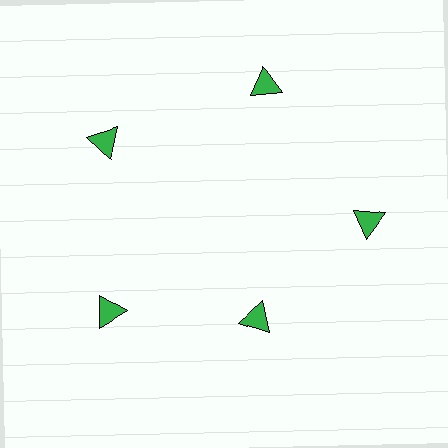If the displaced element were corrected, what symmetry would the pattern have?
It would have 5-fold rotational symmetry — the pattern would map onto itself every 72 degrees.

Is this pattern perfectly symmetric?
No. The 5 green triangles are arranged in a ring, but one element near the 5 o'clock position is pulled inward toward the center, breaking the 5-fold rotational symmetry.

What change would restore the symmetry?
The symmetry would be restored by moving it outward, back onto the ring so that all 5 triangles sit at equal angles and equal distance from the center.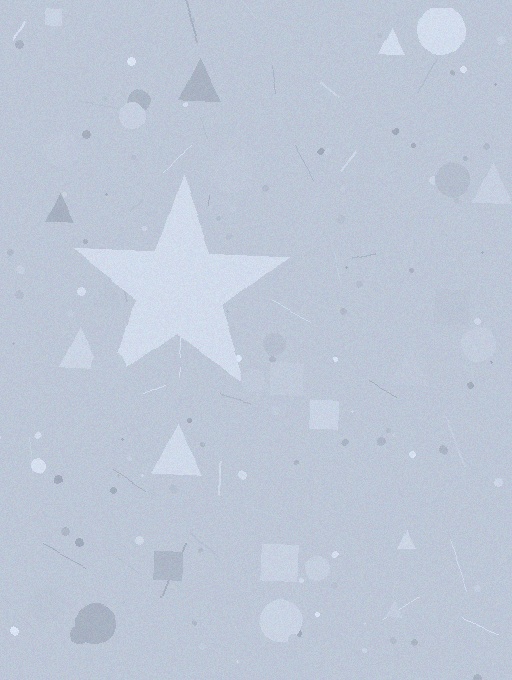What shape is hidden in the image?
A star is hidden in the image.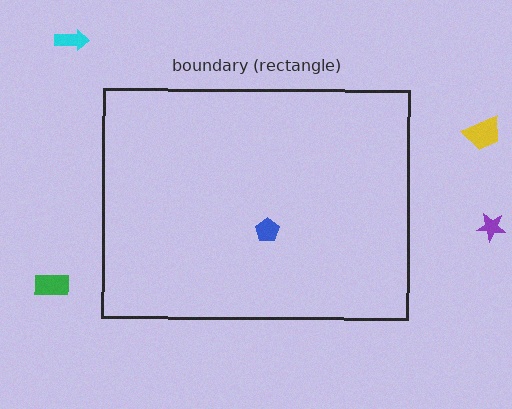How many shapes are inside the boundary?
1 inside, 4 outside.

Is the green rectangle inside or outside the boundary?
Outside.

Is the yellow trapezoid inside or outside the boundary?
Outside.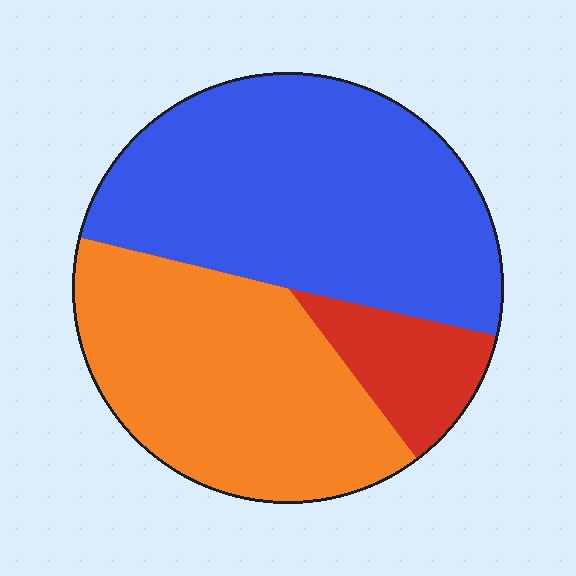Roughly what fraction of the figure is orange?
Orange covers about 40% of the figure.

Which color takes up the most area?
Blue, at roughly 50%.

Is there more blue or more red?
Blue.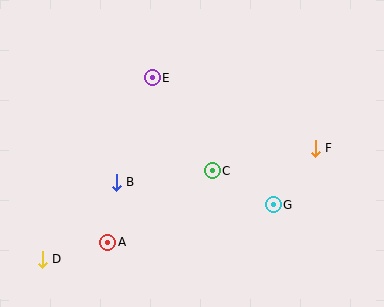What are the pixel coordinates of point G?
Point G is at (273, 205).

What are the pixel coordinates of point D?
Point D is at (42, 259).